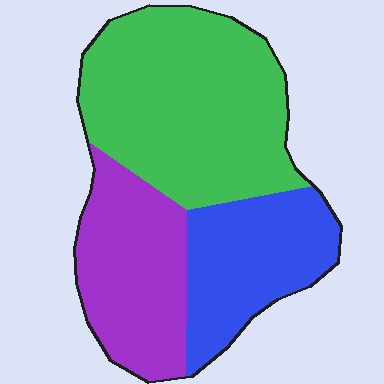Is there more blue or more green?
Green.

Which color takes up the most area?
Green, at roughly 45%.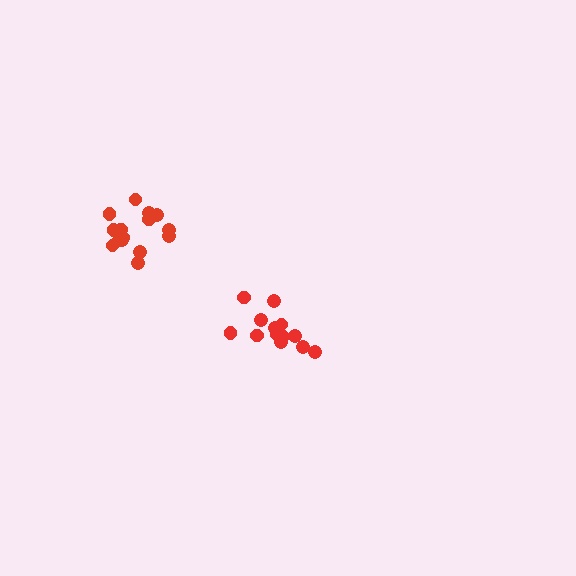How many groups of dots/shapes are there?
There are 2 groups.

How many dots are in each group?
Group 1: 13 dots, Group 2: 15 dots (28 total).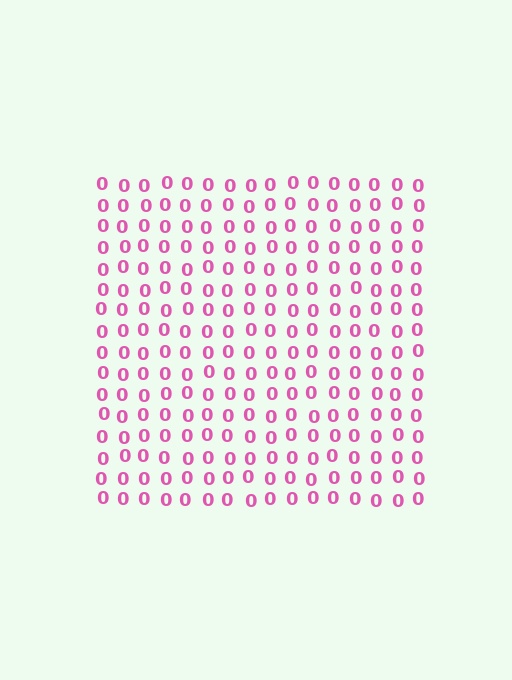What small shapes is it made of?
It is made of small digit 0's.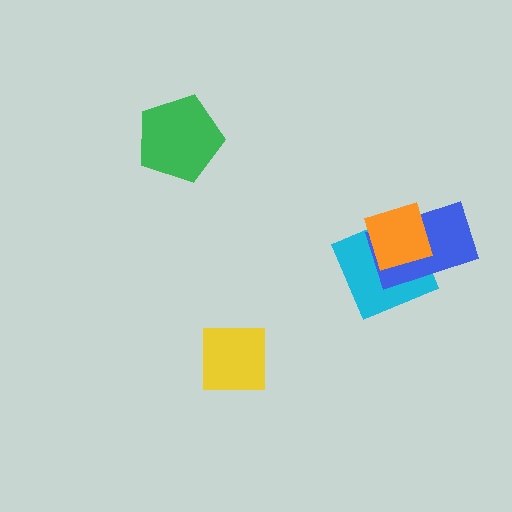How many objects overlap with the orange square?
2 objects overlap with the orange square.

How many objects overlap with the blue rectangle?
2 objects overlap with the blue rectangle.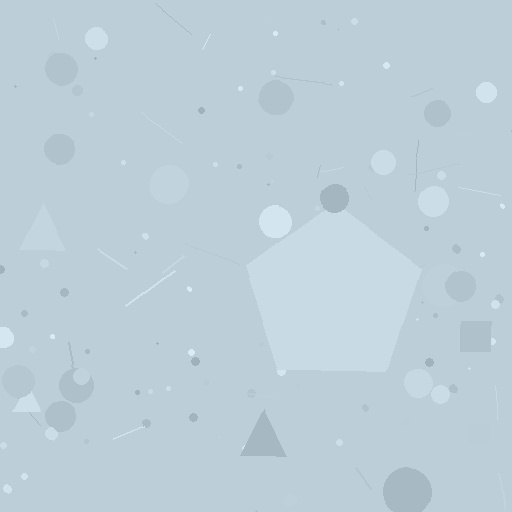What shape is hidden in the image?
A pentagon is hidden in the image.